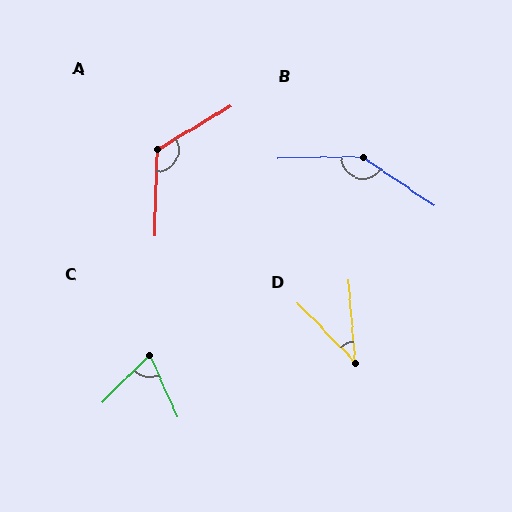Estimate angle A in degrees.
Approximately 122 degrees.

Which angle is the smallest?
D, at approximately 39 degrees.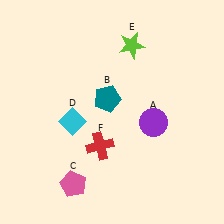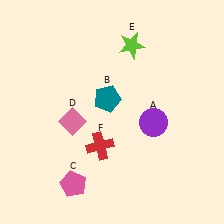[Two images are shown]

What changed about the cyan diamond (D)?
In Image 1, D is cyan. In Image 2, it changed to pink.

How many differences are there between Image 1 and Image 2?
There is 1 difference between the two images.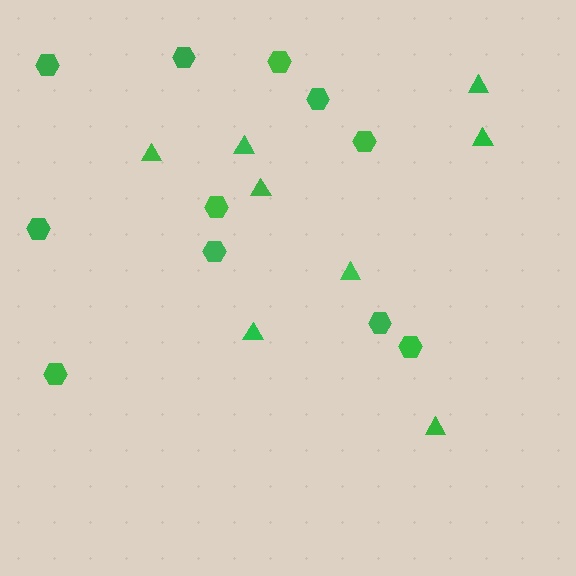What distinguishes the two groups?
There are 2 groups: one group of hexagons (11) and one group of triangles (8).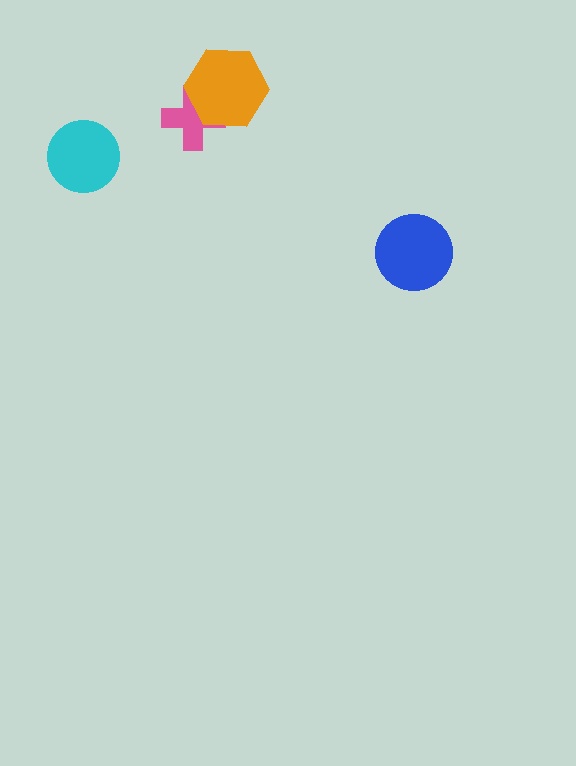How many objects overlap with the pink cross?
1 object overlaps with the pink cross.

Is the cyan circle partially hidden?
No, no other shape covers it.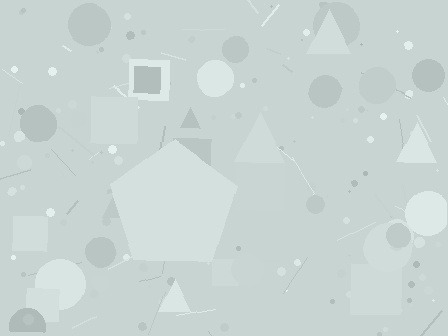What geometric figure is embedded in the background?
A pentagon is embedded in the background.